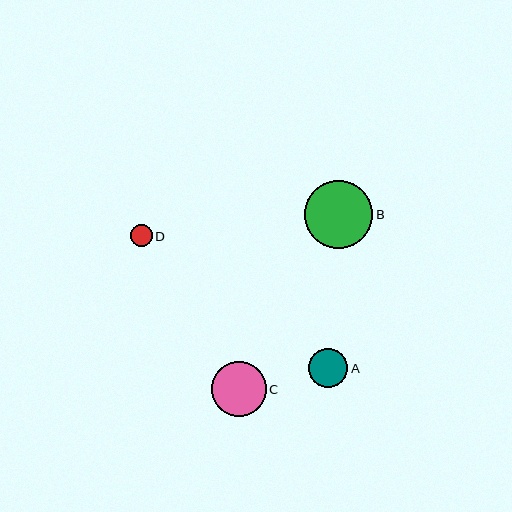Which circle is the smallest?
Circle D is the smallest with a size of approximately 22 pixels.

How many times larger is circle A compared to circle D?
Circle A is approximately 1.8 times the size of circle D.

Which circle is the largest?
Circle B is the largest with a size of approximately 68 pixels.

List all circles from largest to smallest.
From largest to smallest: B, C, A, D.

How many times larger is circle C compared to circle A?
Circle C is approximately 1.4 times the size of circle A.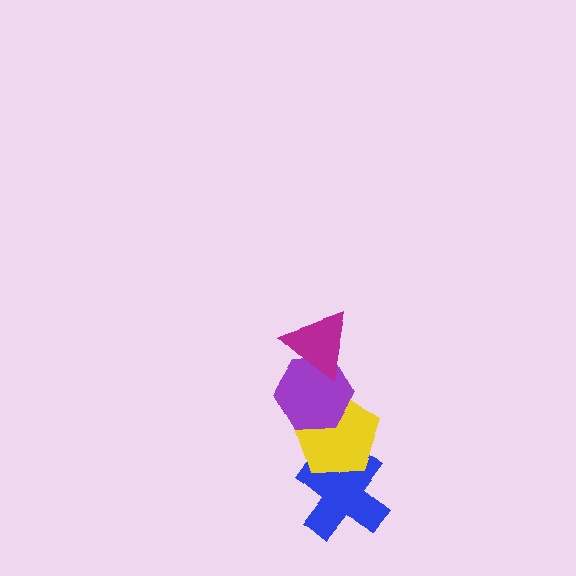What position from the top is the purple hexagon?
The purple hexagon is 2nd from the top.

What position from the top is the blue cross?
The blue cross is 4th from the top.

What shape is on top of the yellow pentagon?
The purple hexagon is on top of the yellow pentagon.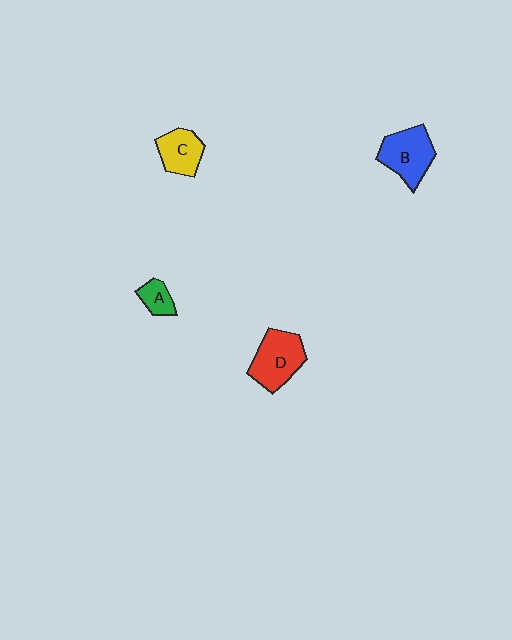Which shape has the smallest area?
Shape A (green).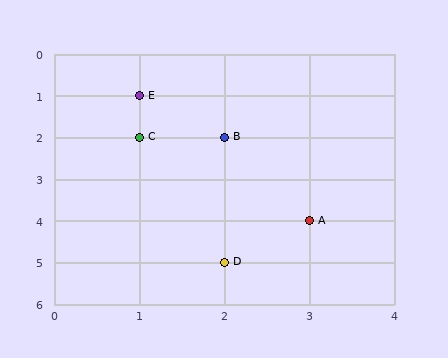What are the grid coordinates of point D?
Point D is at grid coordinates (2, 5).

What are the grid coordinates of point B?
Point B is at grid coordinates (2, 2).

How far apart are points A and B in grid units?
Points A and B are 1 column and 2 rows apart (about 2.2 grid units diagonally).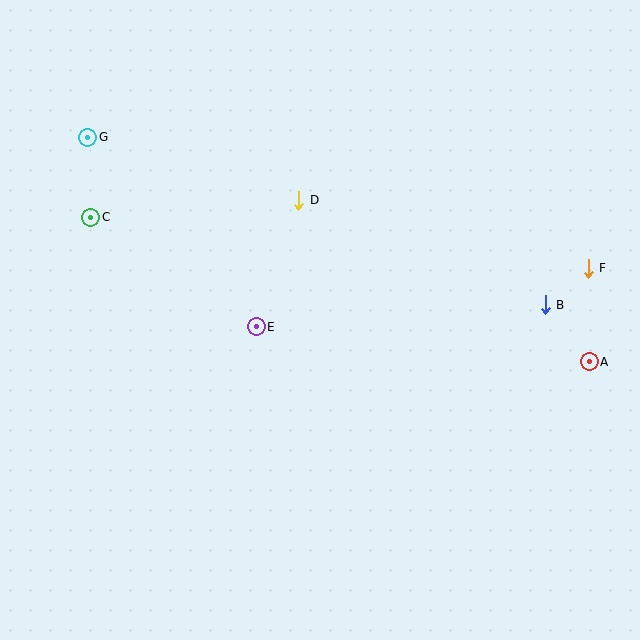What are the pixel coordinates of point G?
Point G is at (88, 137).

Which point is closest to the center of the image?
Point E at (256, 327) is closest to the center.